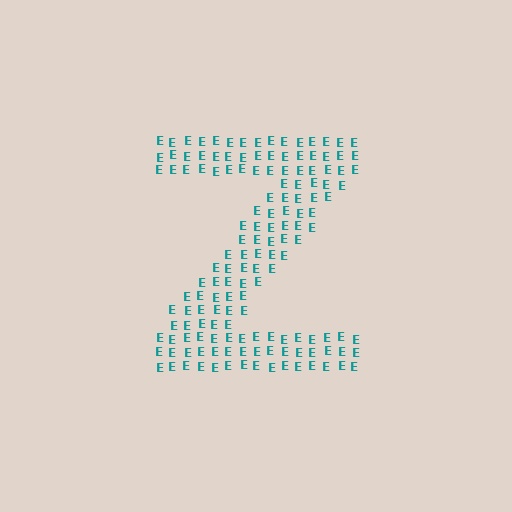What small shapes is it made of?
It is made of small letter E's.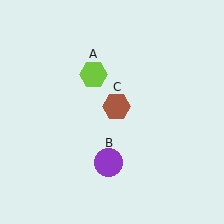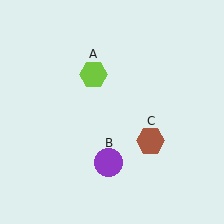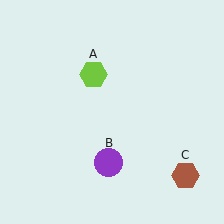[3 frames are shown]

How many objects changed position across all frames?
1 object changed position: brown hexagon (object C).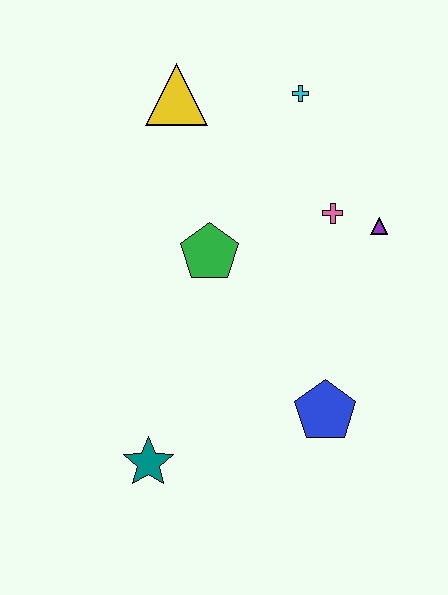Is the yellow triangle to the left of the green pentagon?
Yes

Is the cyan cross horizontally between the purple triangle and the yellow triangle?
Yes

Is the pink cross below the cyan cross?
Yes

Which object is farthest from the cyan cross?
The teal star is farthest from the cyan cross.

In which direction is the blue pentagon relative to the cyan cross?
The blue pentagon is below the cyan cross.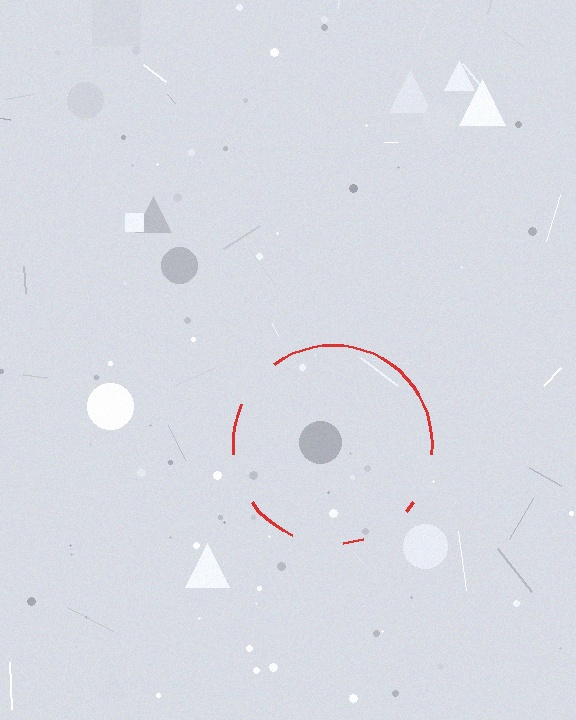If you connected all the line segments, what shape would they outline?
They would outline a circle.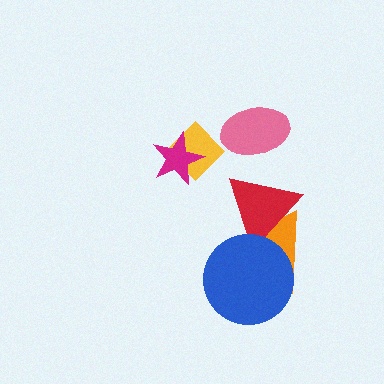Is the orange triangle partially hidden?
Yes, it is partially covered by another shape.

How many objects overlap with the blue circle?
2 objects overlap with the blue circle.